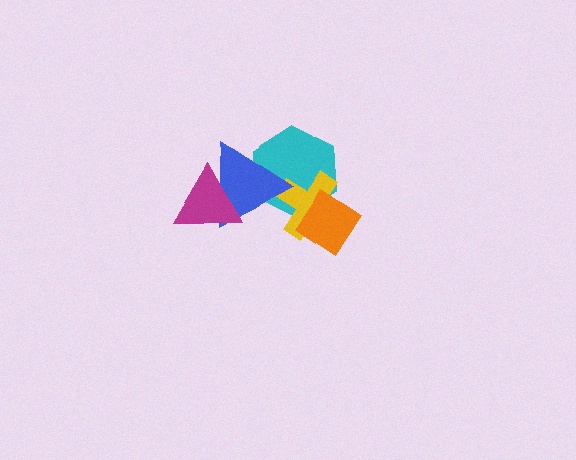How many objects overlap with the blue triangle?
3 objects overlap with the blue triangle.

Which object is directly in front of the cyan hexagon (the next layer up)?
The yellow cross is directly in front of the cyan hexagon.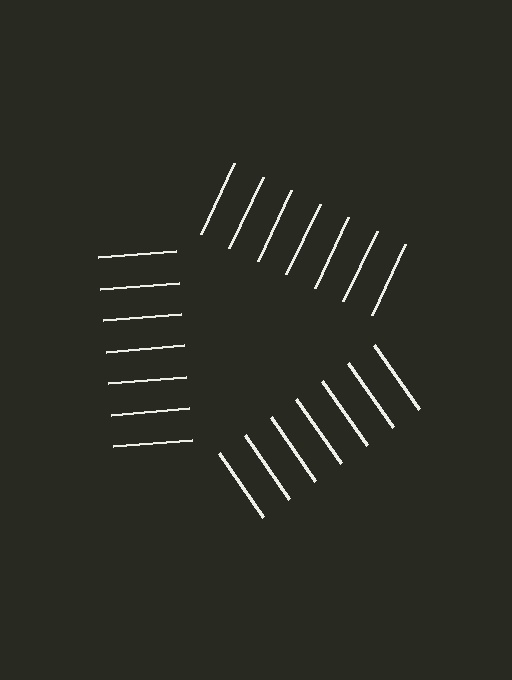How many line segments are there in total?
21 — 7 along each of the 3 edges.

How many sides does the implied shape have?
3 sides — the line-ends trace a triangle.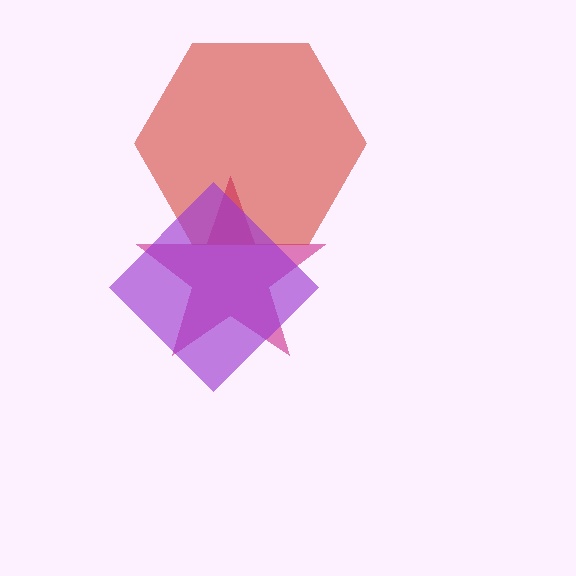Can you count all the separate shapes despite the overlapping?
Yes, there are 3 separate shapes.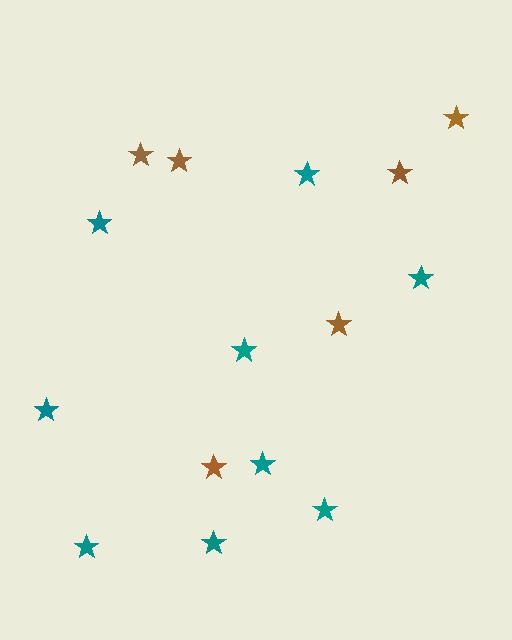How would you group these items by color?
There are 2 groups: one group of teal stars (9) and one group of brown stars (6).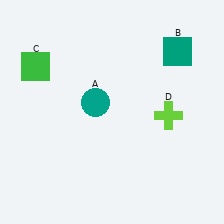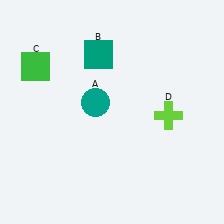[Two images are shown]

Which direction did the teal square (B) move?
The teal square (B) moved left.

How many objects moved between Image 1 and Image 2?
1 object moved between the two images.